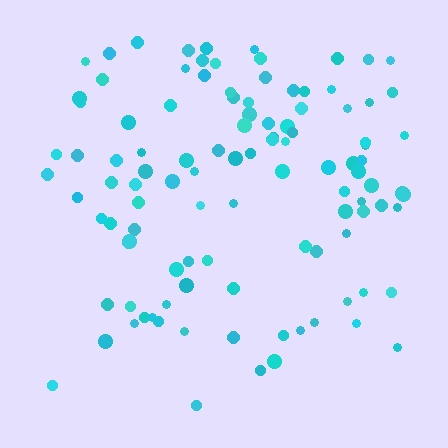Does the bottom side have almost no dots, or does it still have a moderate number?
Still a moderate number, just noticeably fewer than the top.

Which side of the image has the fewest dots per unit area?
The bottom.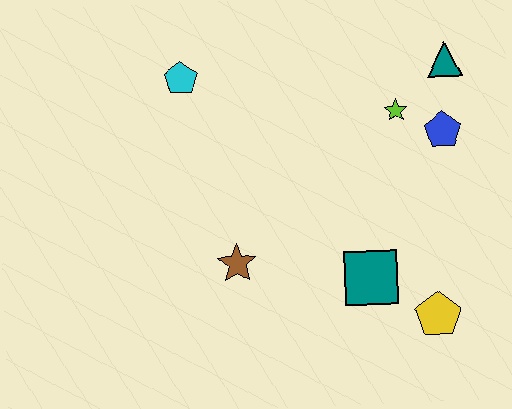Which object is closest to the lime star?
The blue pentagon is closest to the lime star.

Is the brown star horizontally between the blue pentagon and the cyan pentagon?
Yes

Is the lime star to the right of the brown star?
Yes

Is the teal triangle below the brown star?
No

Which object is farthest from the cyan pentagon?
The yellow pentagon is farthest from the cyan pentagon.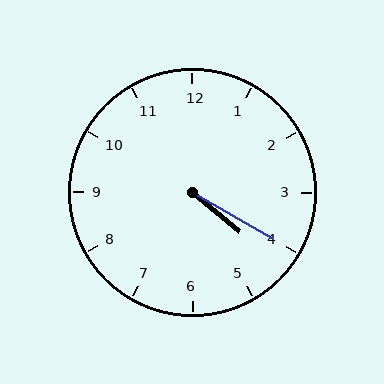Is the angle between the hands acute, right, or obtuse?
It is acute.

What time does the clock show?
4:20.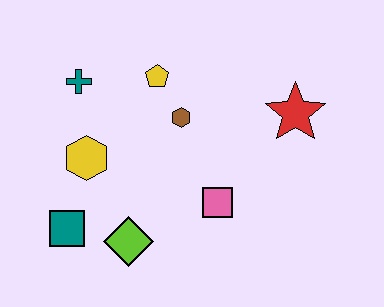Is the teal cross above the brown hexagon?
Yes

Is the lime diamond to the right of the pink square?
No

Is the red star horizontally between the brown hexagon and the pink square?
No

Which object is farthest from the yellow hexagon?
The red star is farthest from the yellow hexagon.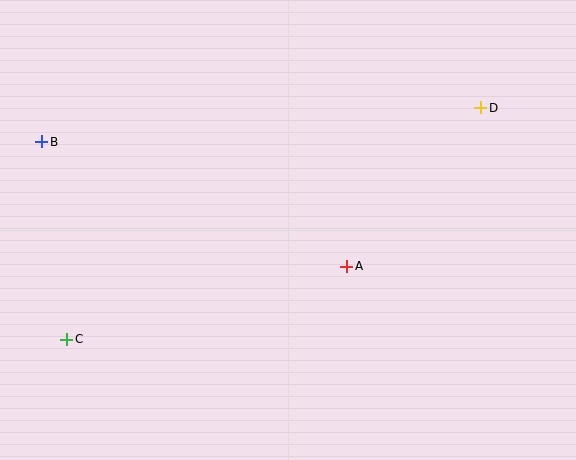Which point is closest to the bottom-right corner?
Point A is closest to the bottom-right corner.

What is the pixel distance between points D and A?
The distance between D and A is 207 pixels.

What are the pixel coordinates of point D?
Point D is at (481, 108).